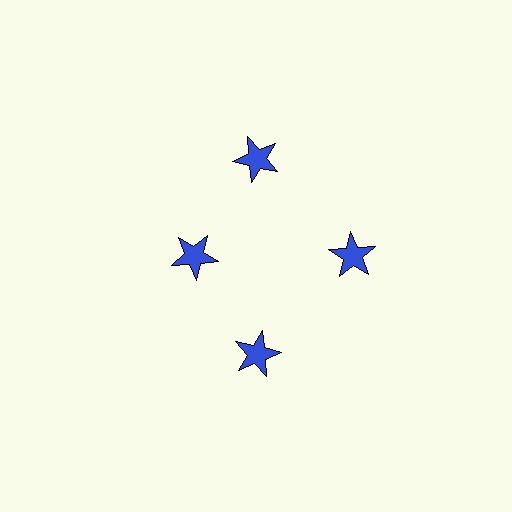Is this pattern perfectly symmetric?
No. The 4 blue stars are arranged in a ring, but one element near the 9 o'clock position is pulled inward toward the center, breaking the 4-fold rotational symmetry.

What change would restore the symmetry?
The symmetry would be restored by moving it outward, back onto the ring so that all 4 stars sit at equal angles and equal distance from the center.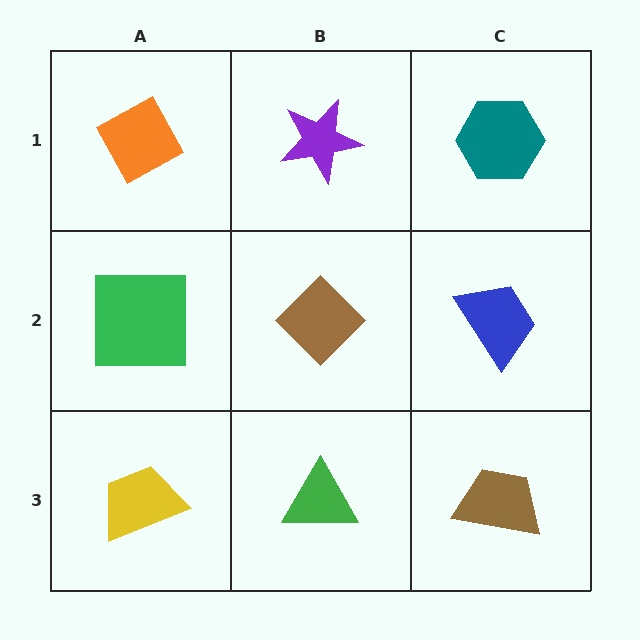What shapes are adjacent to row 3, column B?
A brown diamond (row 2, column B), a yellow trapezoid (row 3, column A), a brown trapezoid (row 3, column C).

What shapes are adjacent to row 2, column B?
A purple star (row 1, column B), a green triangle (row 3, column B), a green square (row 2, column A), a blue trapezoid (row 2, column C).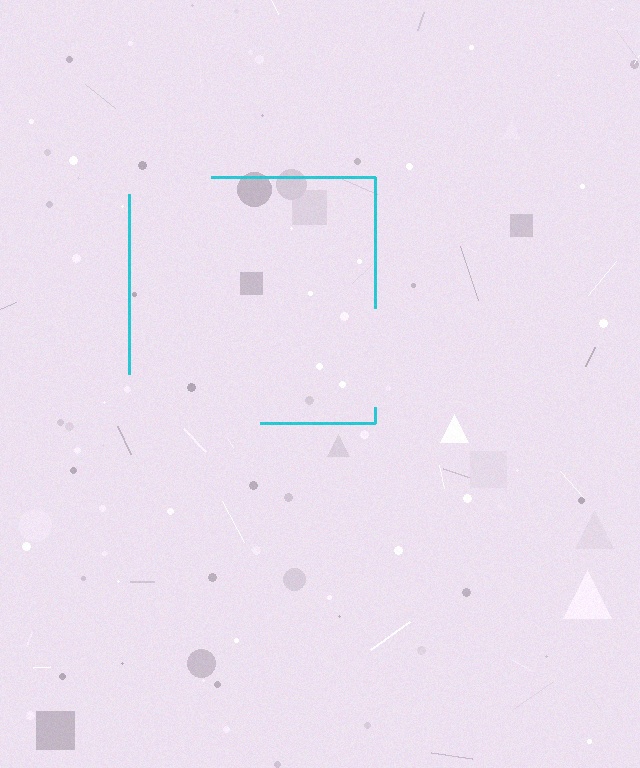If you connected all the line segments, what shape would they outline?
They would outline a square.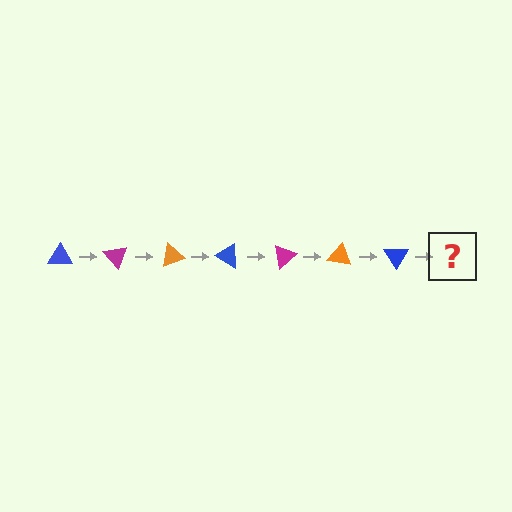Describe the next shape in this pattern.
It should be a magenta triangle, rotated 350 degrees from the start.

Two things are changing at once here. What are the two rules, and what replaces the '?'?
The two rules are that it rotates 50 degrees each step and the color cycles through blue, magenta, and orange. The '?' should be a magenta triangle, rotated 350 degrees from the start.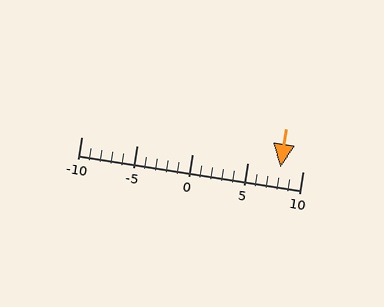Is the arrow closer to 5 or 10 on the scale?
The arrow is closer to 10.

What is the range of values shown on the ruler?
The ruler shows values from -10 to 10.